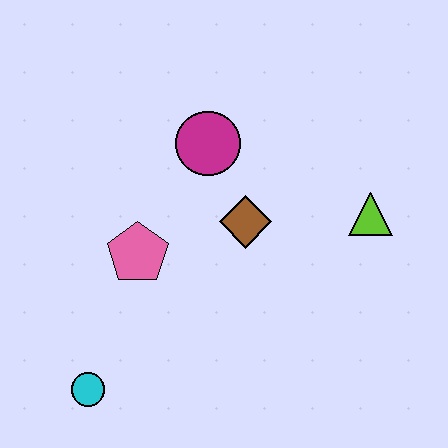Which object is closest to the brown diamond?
The magenta circle is closest to the brown diamond.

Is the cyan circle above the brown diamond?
No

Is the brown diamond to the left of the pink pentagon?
No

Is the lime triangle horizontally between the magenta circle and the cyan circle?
No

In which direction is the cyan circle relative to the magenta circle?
The cyan circle is below the magenta circle.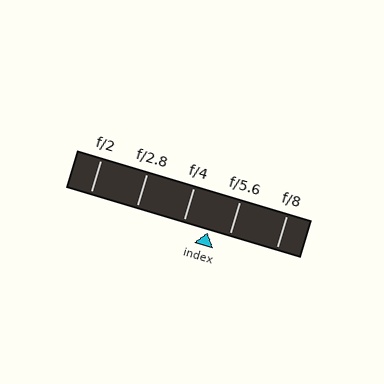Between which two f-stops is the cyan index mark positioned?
The index mark is between f/4 and f/5.6.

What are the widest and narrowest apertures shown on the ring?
The widest aperture shown is f/2 and the narrowest is f/8.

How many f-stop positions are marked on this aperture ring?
There are 5 f-stop positions marked.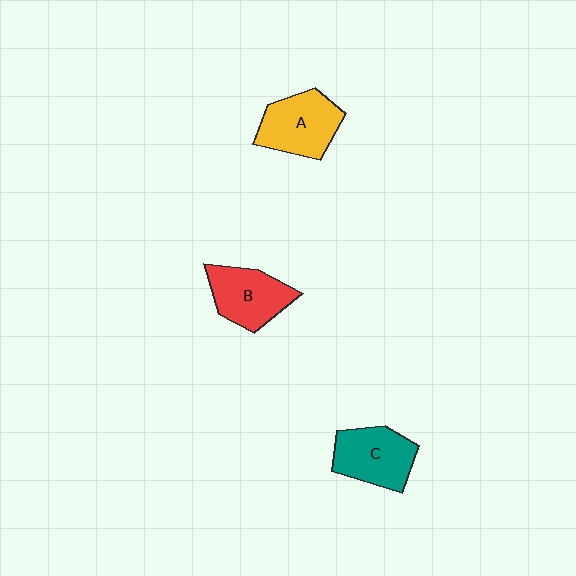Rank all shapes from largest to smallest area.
From largest to smallest: A (yellow), C (teal), B (red).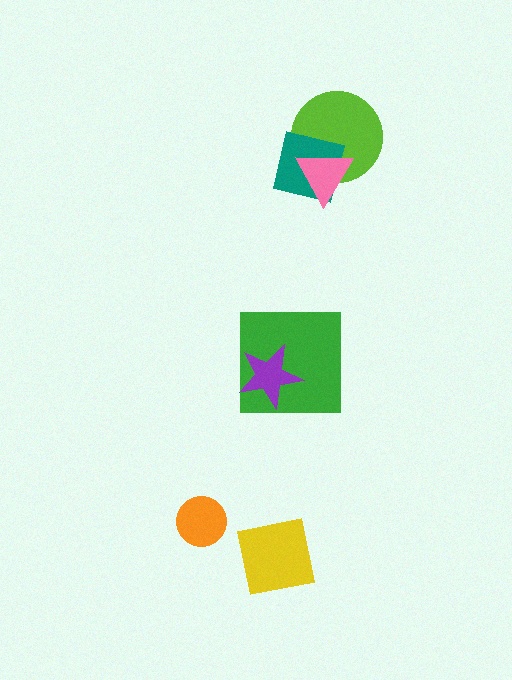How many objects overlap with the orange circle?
0 objects overlap with the orange circle.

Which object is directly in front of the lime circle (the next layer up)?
The teal square is directly in front of the lime circle.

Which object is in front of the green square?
The purple star is in front of the green square.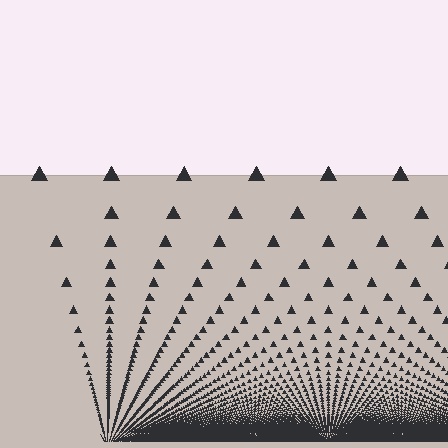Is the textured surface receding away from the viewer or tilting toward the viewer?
The surface appears to tilt toward the viewer. Texture elements get larger and sparser toward the top.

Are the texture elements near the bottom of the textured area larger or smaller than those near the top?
Smaller. The gradient is inverted — elements near the bottom are smaller and denser.